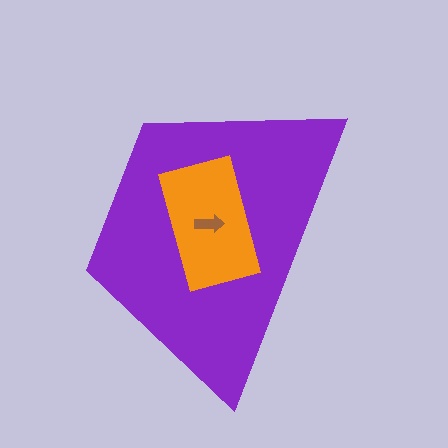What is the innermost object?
The brown arrow.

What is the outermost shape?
The purple trapezoid.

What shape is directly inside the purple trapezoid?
The orange rectangle.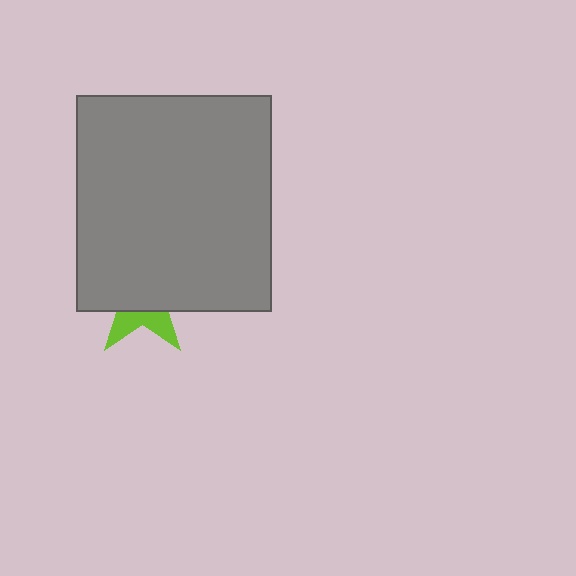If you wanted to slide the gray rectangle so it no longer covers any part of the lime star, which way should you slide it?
Slide it up — that is the most direct way to separate the two shapes.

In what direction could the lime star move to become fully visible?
The lime star could move down. That would shift it out from behind the gray rectangle entirely.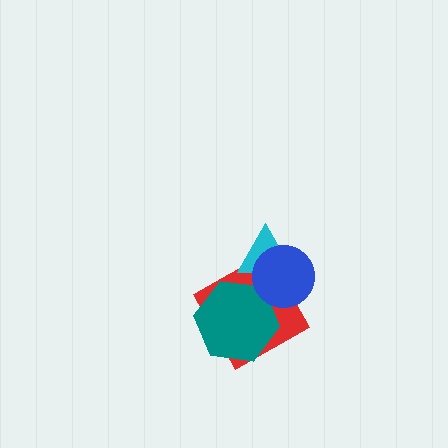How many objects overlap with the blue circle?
3 objects overlap with the blue circle.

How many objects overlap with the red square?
3 objects overlap with the red square.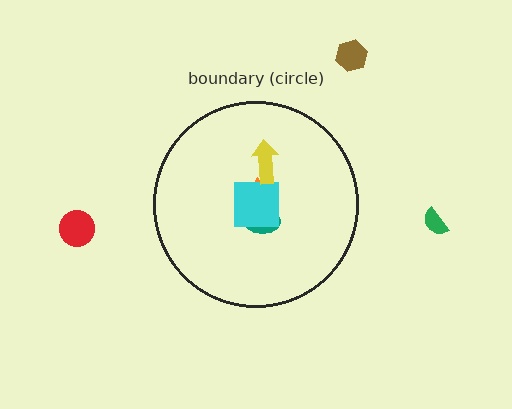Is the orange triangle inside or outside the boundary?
Inside.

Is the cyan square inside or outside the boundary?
Inside.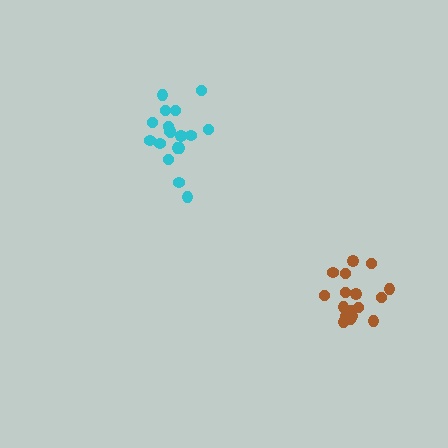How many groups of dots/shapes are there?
There are 2 groups.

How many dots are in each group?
Group 1: 19 dots, Group 2: 17 dots (36 total).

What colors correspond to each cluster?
The clusters are colored: cyan, brown.